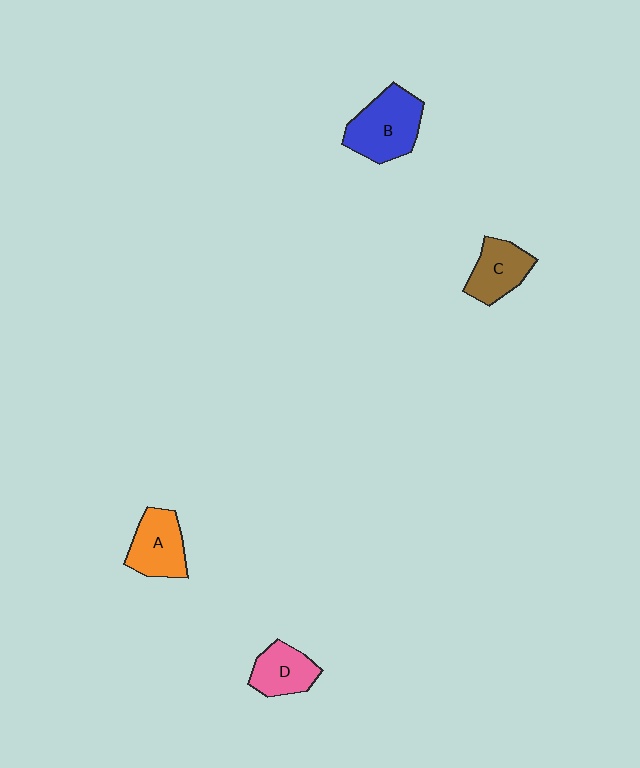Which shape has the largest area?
Shape B (blue).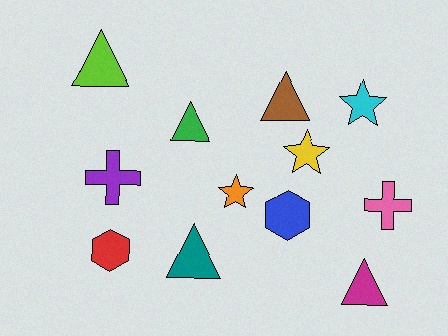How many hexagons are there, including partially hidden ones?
There are 2 hexagons.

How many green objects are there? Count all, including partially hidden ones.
There is 1 green object.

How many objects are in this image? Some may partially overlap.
There are 12 objects.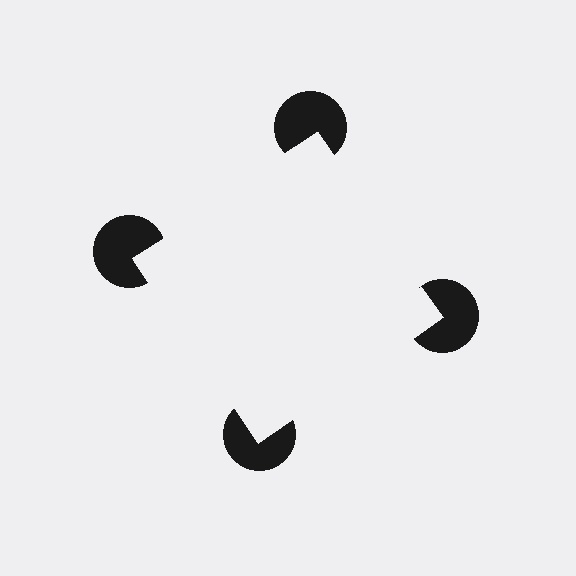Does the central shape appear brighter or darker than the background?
It typically appears slightly brighter than the background, even though no actual brightness change is drawn.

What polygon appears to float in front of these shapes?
An illusory square — its edges are inferred from the aligned wedge cuts in the pac-man discs, not physically drawn.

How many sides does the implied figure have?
4 sides.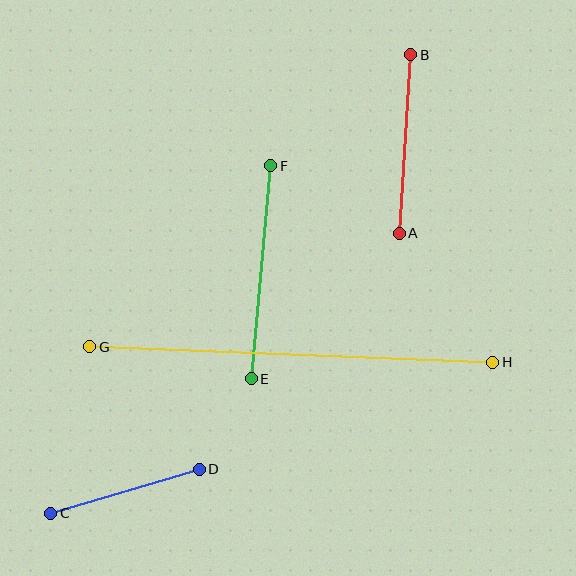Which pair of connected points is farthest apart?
Points G and H are farthest apart.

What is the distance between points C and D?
The distance is approximately 155 pixels.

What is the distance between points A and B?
The distance is approximately 179 pixels.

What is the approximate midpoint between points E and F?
The midpoint is at approximately (261, 272) pixels.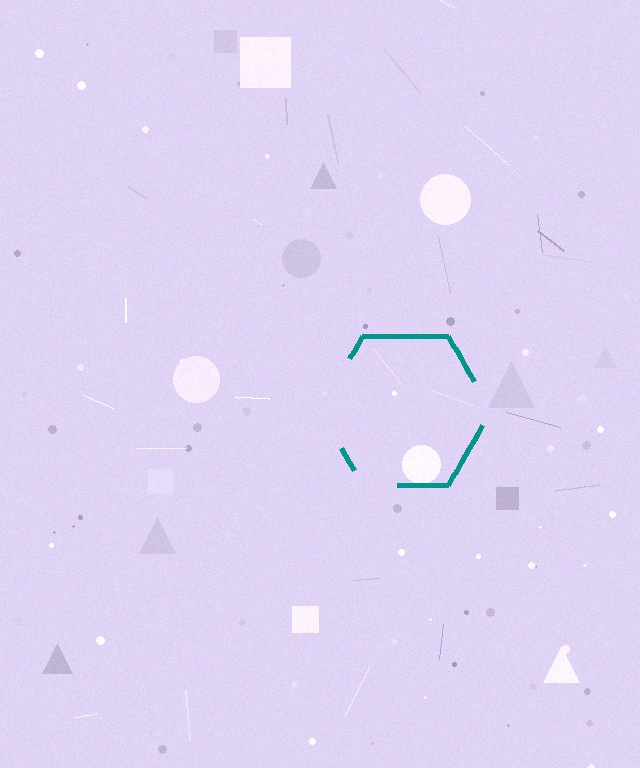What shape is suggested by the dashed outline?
The dashed outline suggests a hexagon.